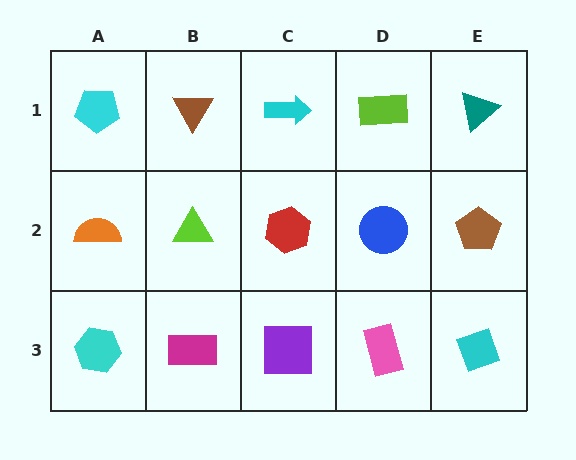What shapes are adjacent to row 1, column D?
A blue circle (row 2, column D), a cyan arrow (row 1, column C), a teal triangle (row 1, column E).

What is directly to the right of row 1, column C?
A lime rectangle.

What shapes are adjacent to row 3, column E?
A brown pentagon (row 2, column E), a pink rectangle (row 3, column D).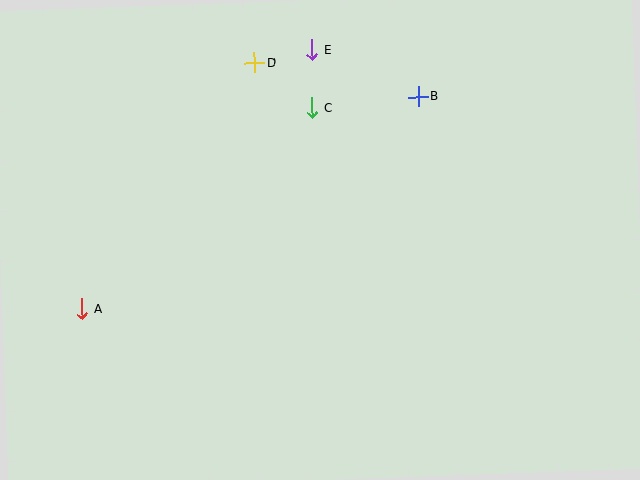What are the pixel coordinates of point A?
Point A is at (82, 309).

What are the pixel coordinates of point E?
Point E is at (312, 50).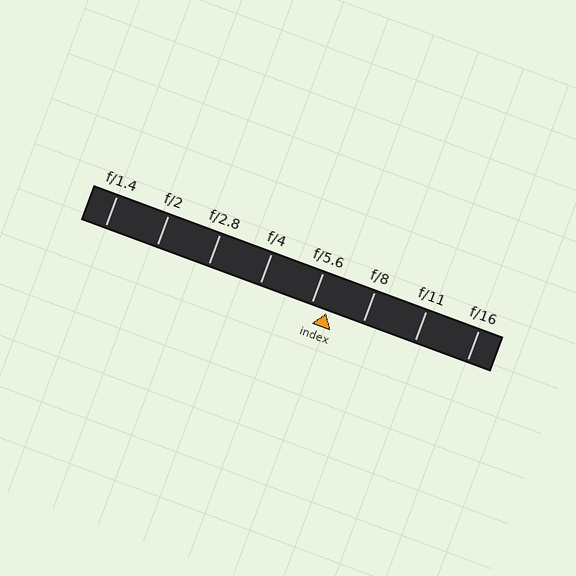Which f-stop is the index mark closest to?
The index mark is closest to f/5.6.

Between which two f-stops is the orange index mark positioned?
The index mark is between f/5.6 and f/8.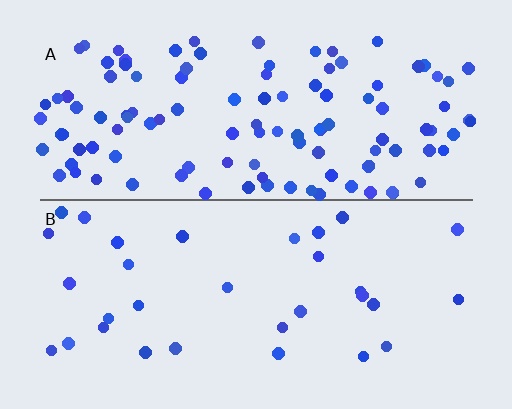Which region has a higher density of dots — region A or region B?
A (the top).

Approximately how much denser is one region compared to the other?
Approximately 3.6× — region A over region B.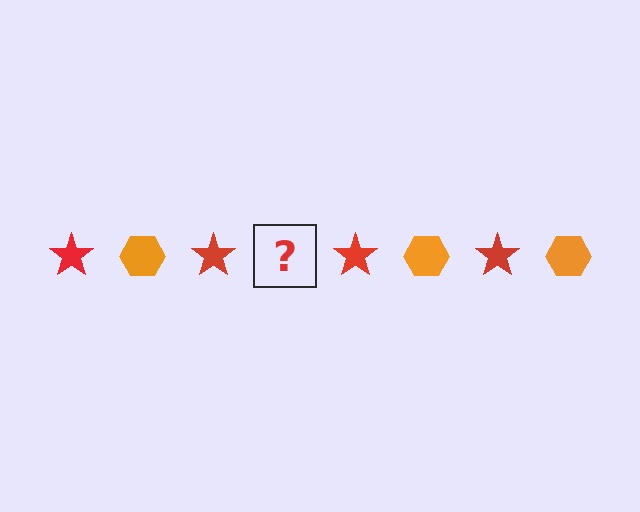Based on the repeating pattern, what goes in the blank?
The blank should be an orange hexagon.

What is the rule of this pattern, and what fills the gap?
The rule is that the pattern alternates between red star and orange hexagon. The gap should be filled with an orange hexagon.